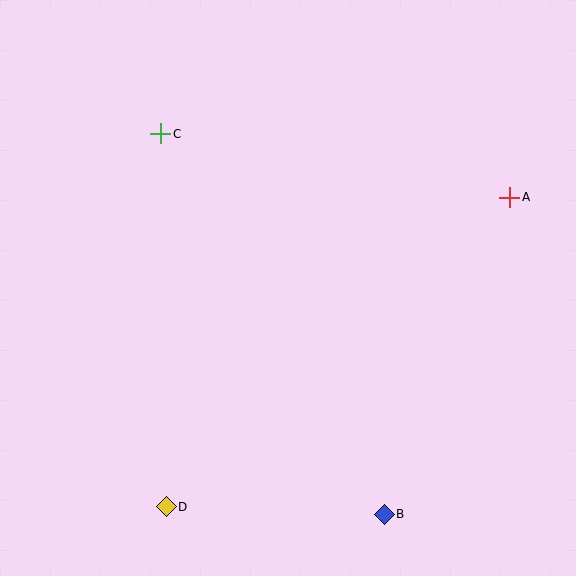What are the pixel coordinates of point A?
Point A is at (510, 198).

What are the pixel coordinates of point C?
Point C is at (161, 134).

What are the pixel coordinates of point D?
Point D is at (166, 507).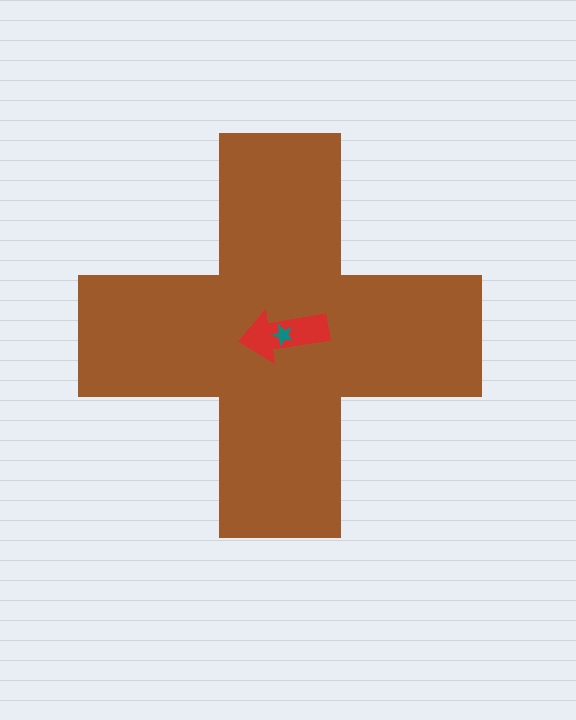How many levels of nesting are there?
3.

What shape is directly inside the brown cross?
The red arrow.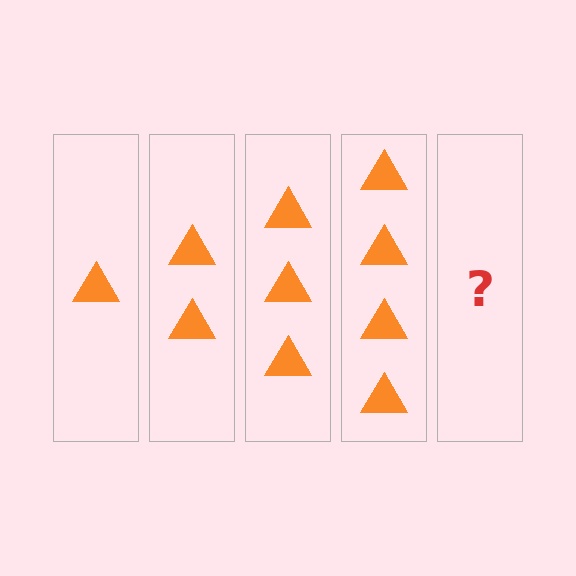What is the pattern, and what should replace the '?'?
The pattern is that each step adds one more triangle. The '?' should be 5 triangles.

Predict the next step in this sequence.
The next step is 5 triangles.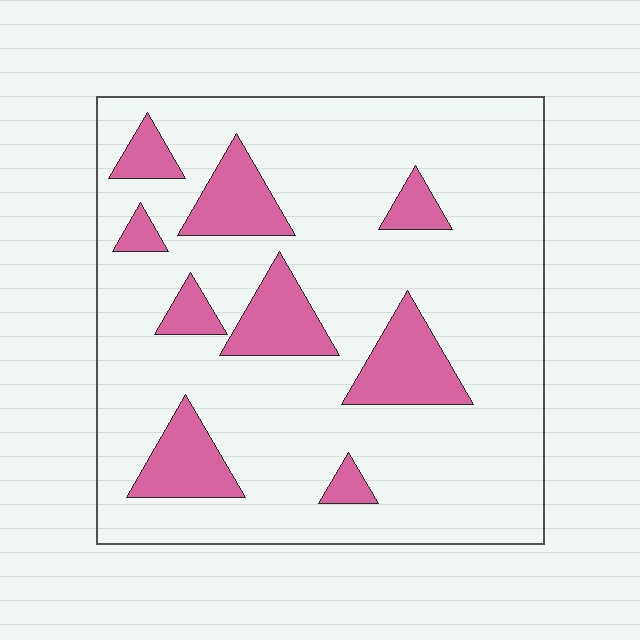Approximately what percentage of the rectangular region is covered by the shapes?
Approximately 20%.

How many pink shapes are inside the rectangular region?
9.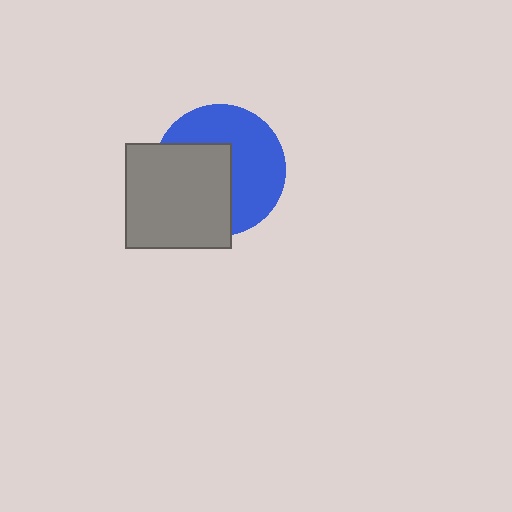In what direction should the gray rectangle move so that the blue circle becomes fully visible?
The gray rectangle should move toward the lower-left. That is the shortest direction to clear the overlap and leave the blue circle fully visible.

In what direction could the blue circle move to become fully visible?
The blue circle could move toward the upper-right. That would shift it out from behind the gray rectangle entirely.